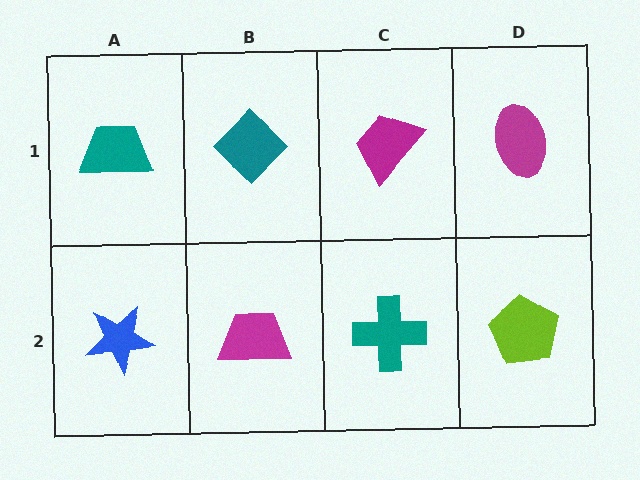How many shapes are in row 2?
4 shapes.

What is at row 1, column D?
A magenta ellipse.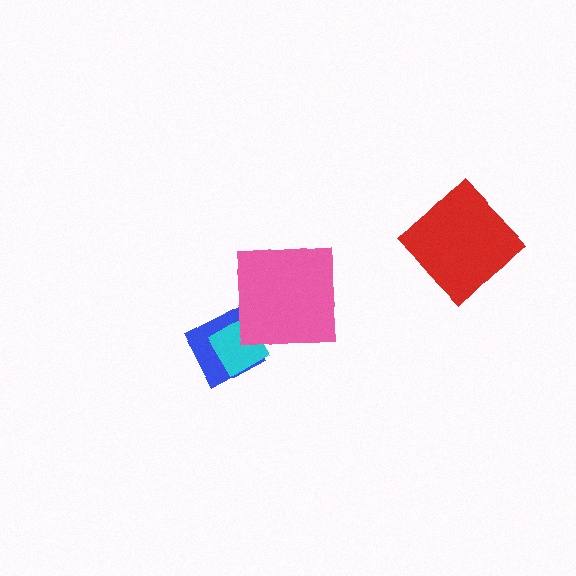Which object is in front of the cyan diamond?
The pink square is in front of the cyan diamond.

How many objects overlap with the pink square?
2 objects overlap with the pink square.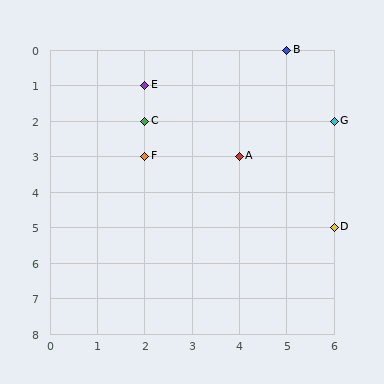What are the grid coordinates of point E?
Point E is at grid coordinates (2, 1).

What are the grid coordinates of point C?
Point C is at grid coordinates (2, 2).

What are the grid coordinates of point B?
Point B is at grid coordinates (5, 0).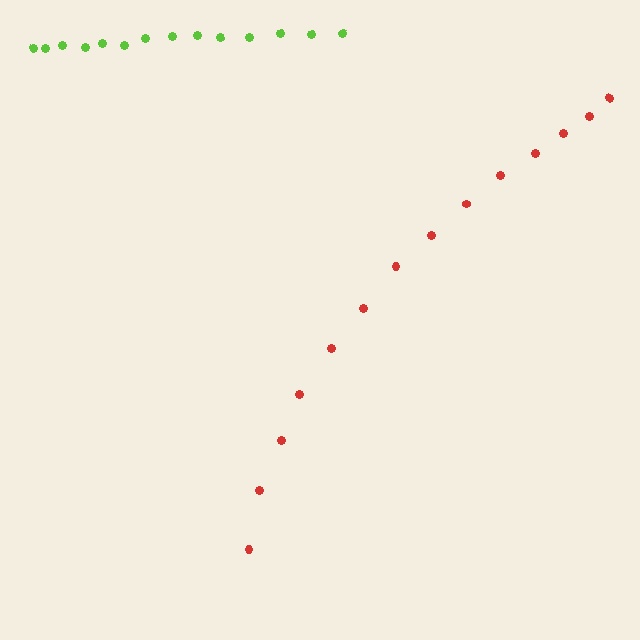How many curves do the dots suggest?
There are 2 distinct paths.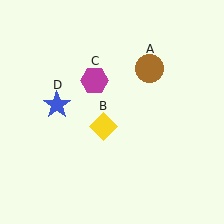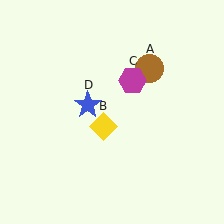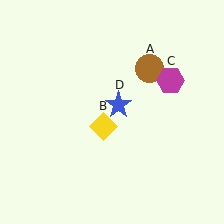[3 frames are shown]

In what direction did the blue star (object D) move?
The blue star (object D) moved right.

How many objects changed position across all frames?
2 objects changed position: magenta hexagon (object C), blue star (object D).